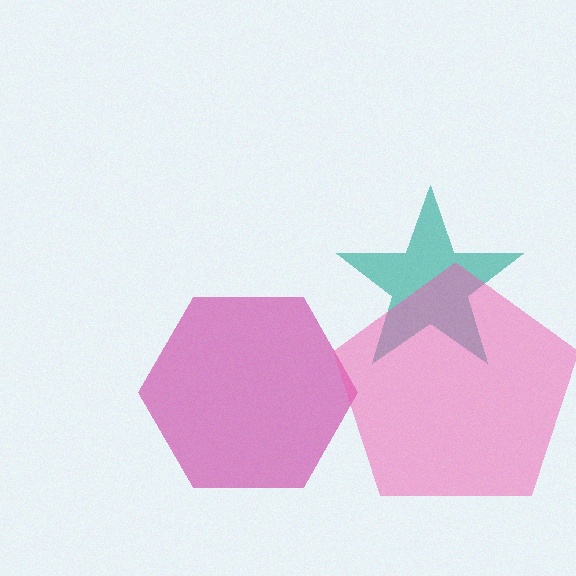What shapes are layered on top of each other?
The layered shapes are: a teal star, a magenta hexagon, a pink pentagon.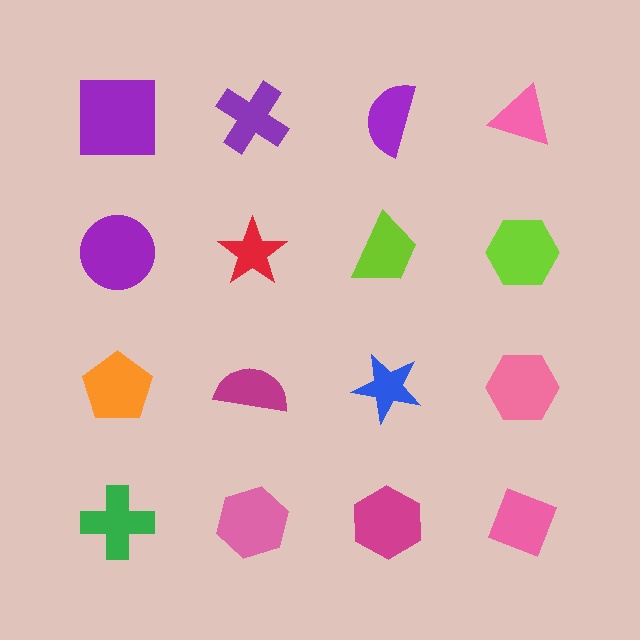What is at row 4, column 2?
A pink hexagon.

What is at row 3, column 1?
An orange pentagon.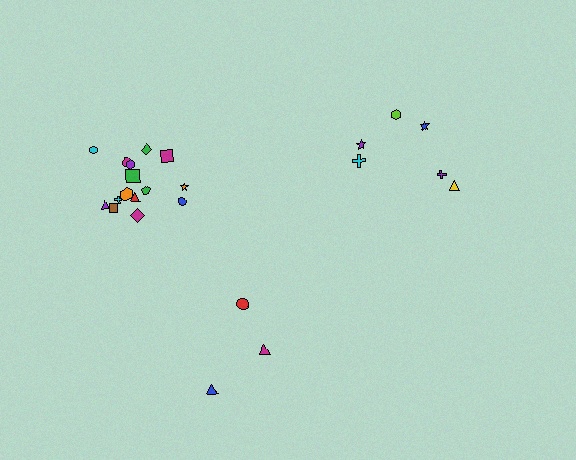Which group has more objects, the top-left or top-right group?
The top-left group.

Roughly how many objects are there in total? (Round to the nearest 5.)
Roughly 25 objects in total.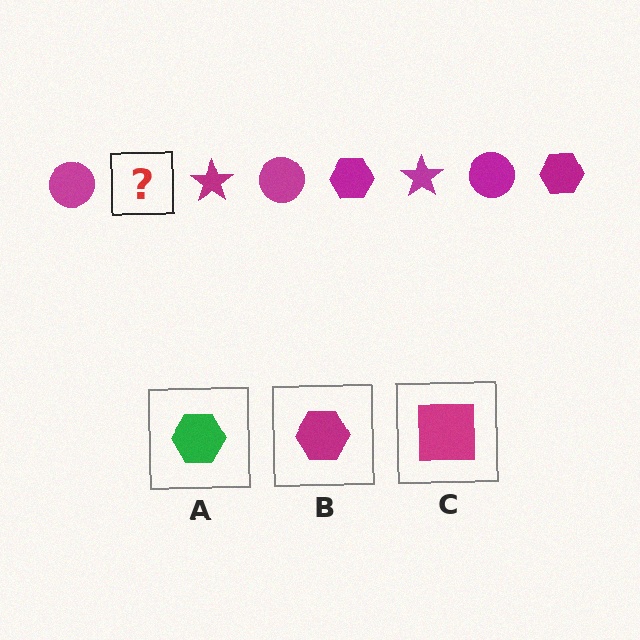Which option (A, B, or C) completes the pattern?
B.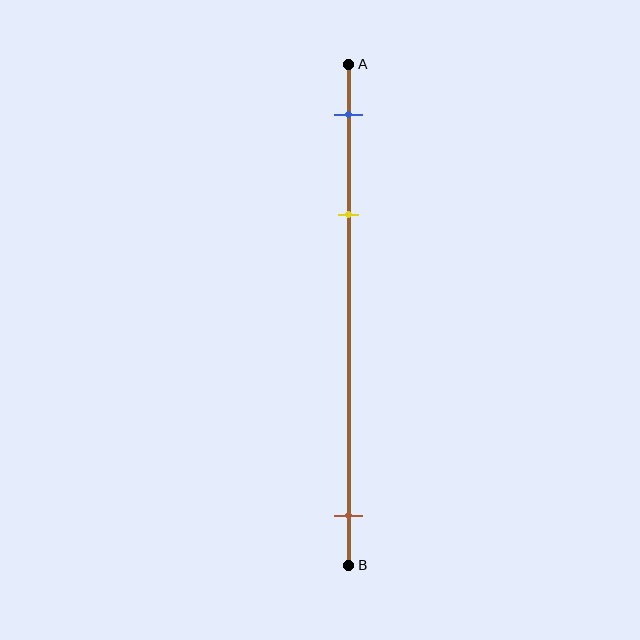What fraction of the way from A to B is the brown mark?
The brown mark is approximately 90% (0.9) of the way from A to B.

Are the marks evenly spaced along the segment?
No, the marks are not evenly spaced.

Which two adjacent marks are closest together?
The blue and yellow marks are the closest adjacent pair.